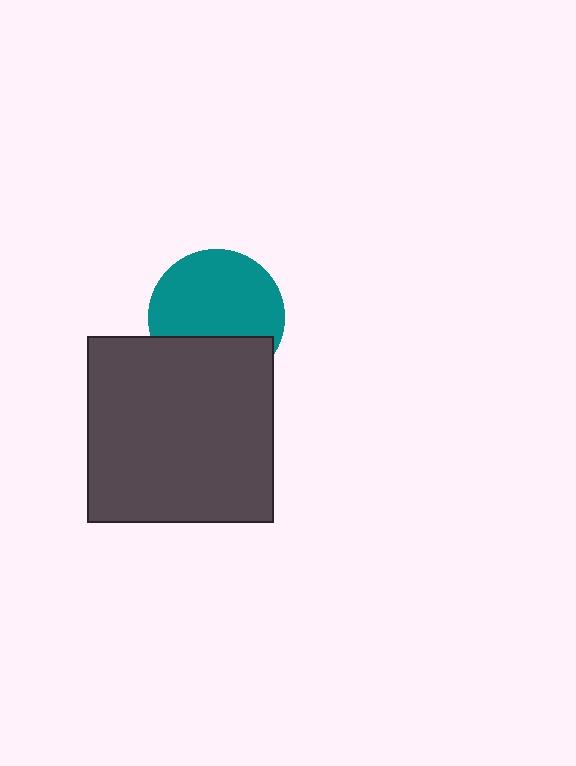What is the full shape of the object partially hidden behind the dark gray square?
The partially hidden object is a teal circle.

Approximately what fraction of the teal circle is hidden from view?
Roughly 33% of the teal circle is hidden behind the dark gray square.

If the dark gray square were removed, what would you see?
You would see the complete teal circle.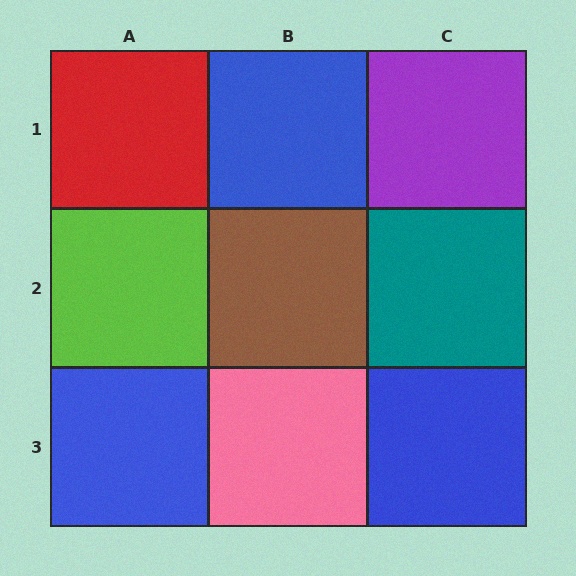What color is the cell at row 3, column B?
Pink.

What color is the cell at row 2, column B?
Brown.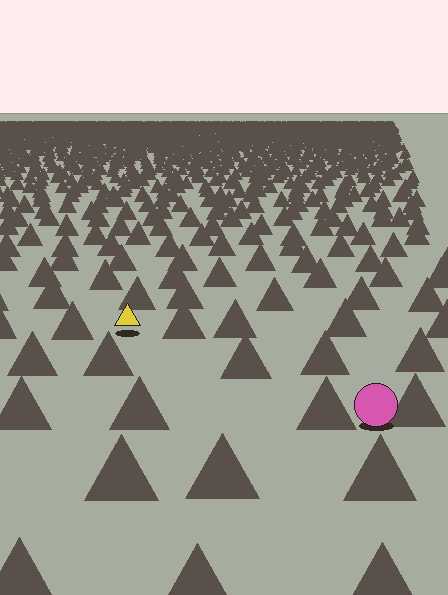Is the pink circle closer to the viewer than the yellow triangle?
Yes. The pink circle is closer — you can tell from the texture gradient: the ground texture is coarser near it.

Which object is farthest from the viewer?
The yellow triangle is farthest from the viewer. It appears smaller and the ground texture around it is denser.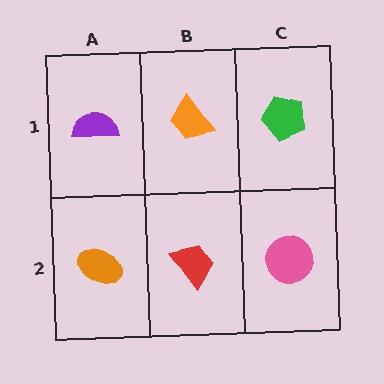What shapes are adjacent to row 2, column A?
A purple semicircle (row 1, column A), a red trapezoid (row 2, column B).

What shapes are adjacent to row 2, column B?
An orange trapezoid (row 1, column B), an orange ellipse (row 2, column A), a pink circle (row 2, column C).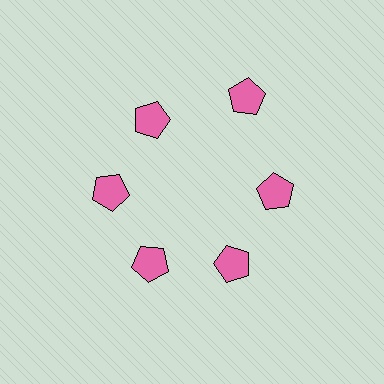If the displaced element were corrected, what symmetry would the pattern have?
It would have 6-fold rotational symmetry — the pattern would map onto itself every 60 degrees.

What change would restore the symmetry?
The symmetry would be restored by moving it inward, back onto the ring so that all 6 pentagons sit at equal angles and equal distance from the center.